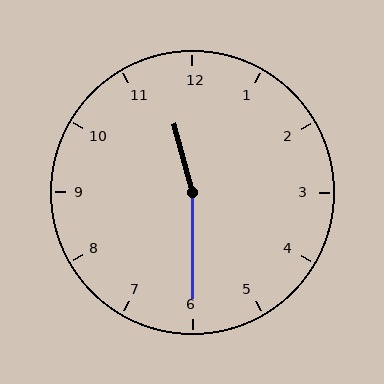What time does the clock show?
11:30.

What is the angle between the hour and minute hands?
Approximately 165 degrees.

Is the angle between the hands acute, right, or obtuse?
It is obtuse.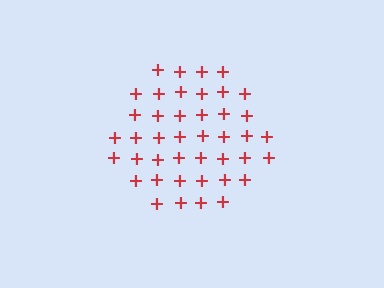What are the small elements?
The small elements are plus signs.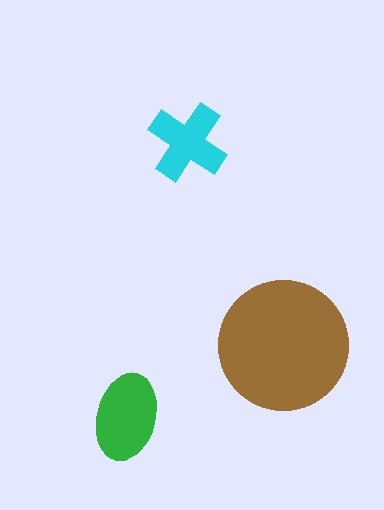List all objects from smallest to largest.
The cyan cross, the green ellipse, the brown circle.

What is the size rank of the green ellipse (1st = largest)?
2nd.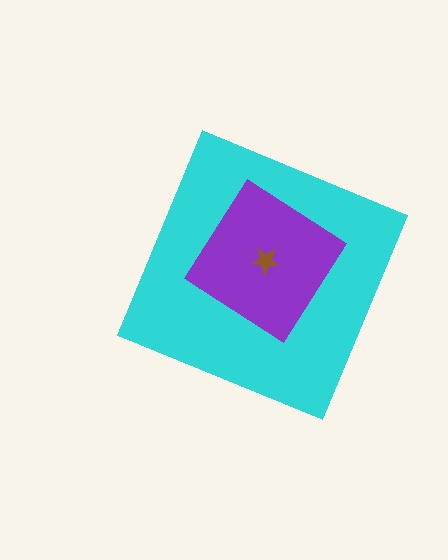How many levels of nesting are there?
3.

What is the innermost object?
The brown star.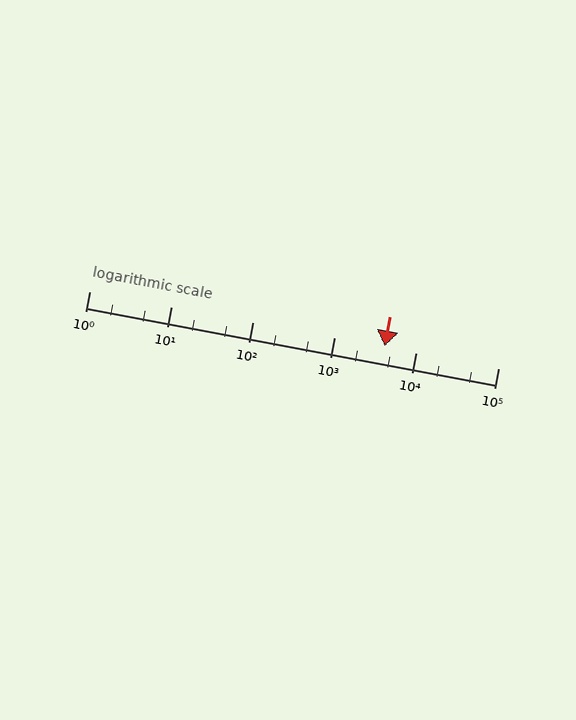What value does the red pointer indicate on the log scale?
The pointer indicates approximately 4100.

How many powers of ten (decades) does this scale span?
The scale spans 5 decades, from 1 to 100000.